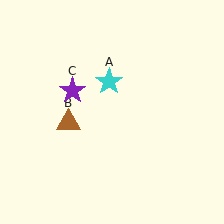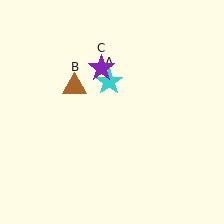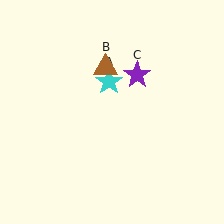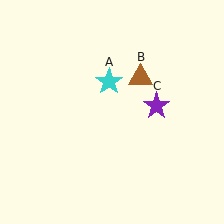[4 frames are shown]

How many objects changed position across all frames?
2 objects changed position: brown triangle (object B), purple star (object C).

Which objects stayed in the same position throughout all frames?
Cyan star (object A) remained stationary.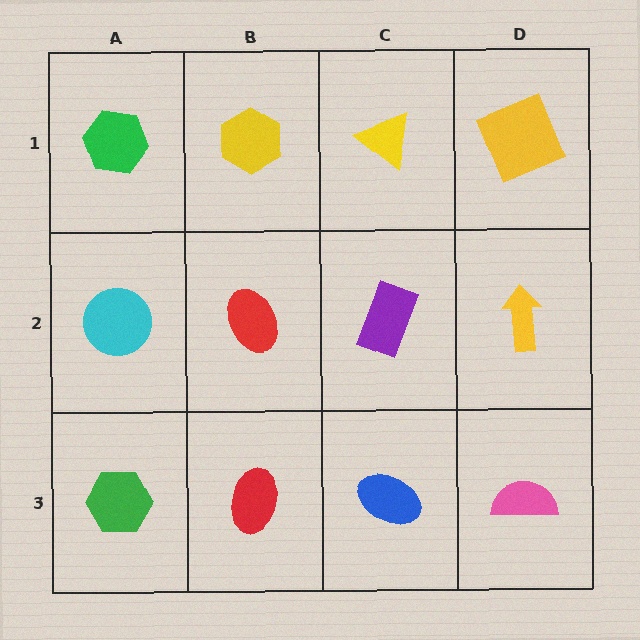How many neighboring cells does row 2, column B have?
4.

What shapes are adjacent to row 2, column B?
A yellow hexagon (row 1, column B), a red ellipse (row 3, column B), a cyan circle (row 2, column A), a purple rectangle (row 2, column C).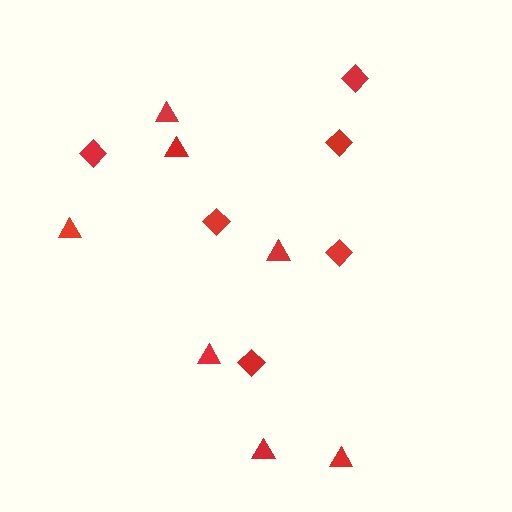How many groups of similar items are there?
There are 2 groups: one group of triangles (7) and one group of diamonds (6).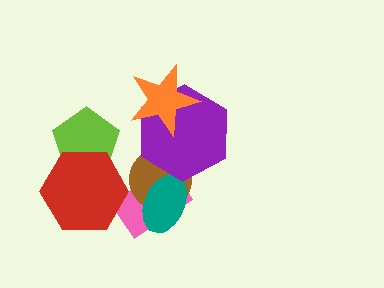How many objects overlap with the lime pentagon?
1 object overlaps with the lime pentagon.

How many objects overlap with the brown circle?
3 objects overlap with the brown circle.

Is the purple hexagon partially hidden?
Yes, it is partially covered by another shape.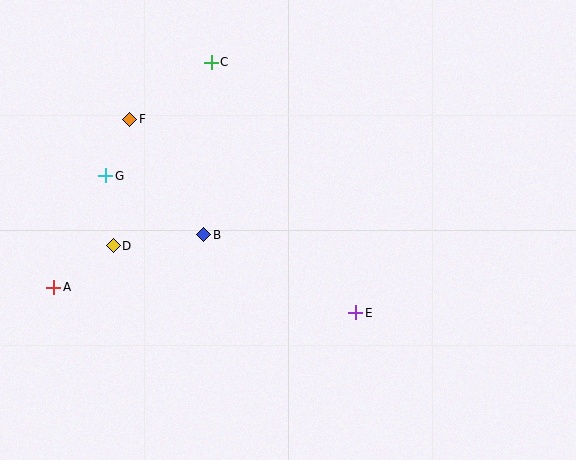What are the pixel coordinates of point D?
Point D is at (113, 246).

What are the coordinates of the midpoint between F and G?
The midpoint between F and G is at (118, 147).